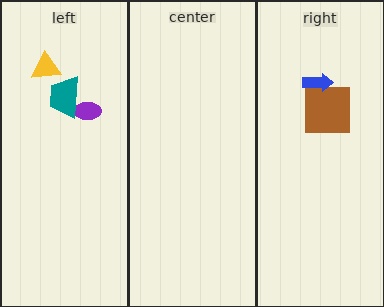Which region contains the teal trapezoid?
The left region.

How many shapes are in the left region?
3.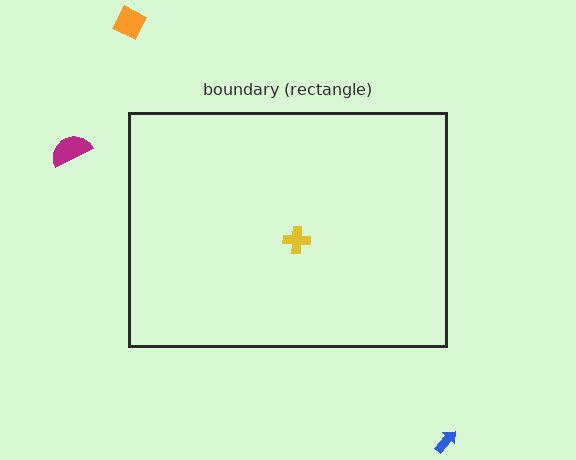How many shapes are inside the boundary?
1 inside, 3 outside.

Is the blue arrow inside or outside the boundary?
Outside.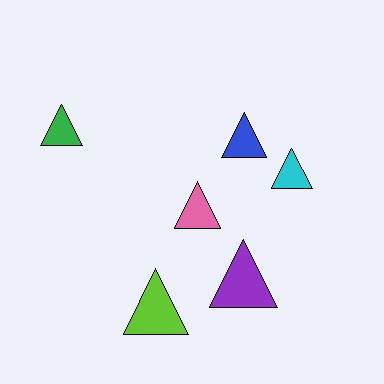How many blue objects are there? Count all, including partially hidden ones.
There is 1 blue object.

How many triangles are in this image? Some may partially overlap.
There are 6 triangles.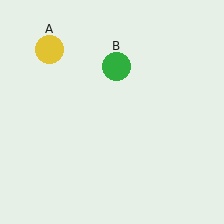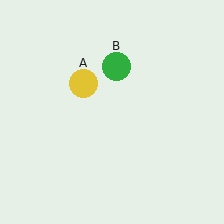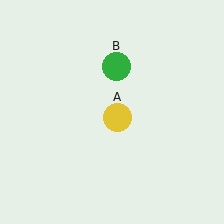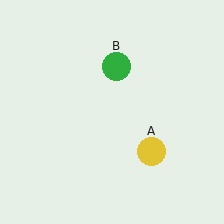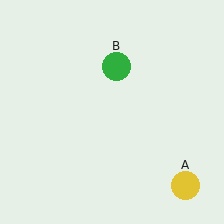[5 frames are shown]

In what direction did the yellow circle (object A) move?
The yellow circle (object A) moved down and to the right.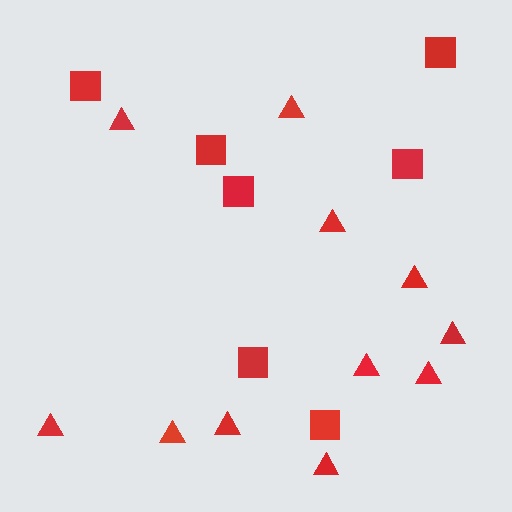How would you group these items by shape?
There are 2 groups: one group of triangles (11) and one group of squares (7).